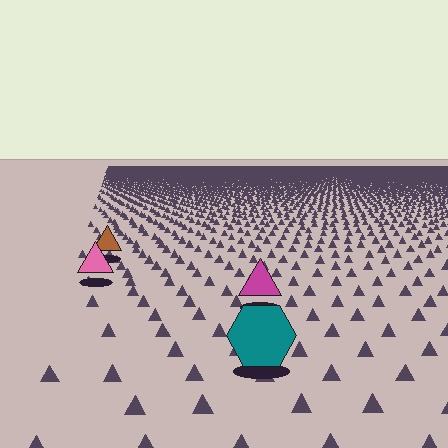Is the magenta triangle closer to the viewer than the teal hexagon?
No. The teal hexagon is closer — you can tell from the texture gradient: the ground texture is coarser near it.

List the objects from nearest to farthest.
From nearest to farthest: the teal hexagon, the magenta triangle, the pink triangle, the brown triangle.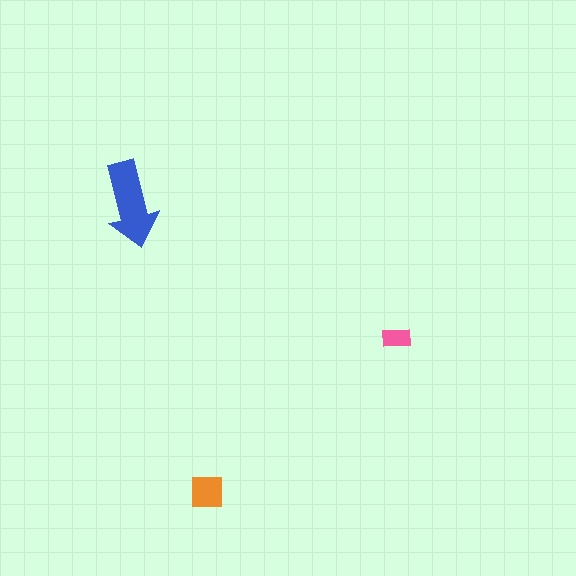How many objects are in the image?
There are 3 objects in the image.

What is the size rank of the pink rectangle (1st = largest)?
3rd.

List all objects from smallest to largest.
The pink rectangle, the orange square, the blue arrow.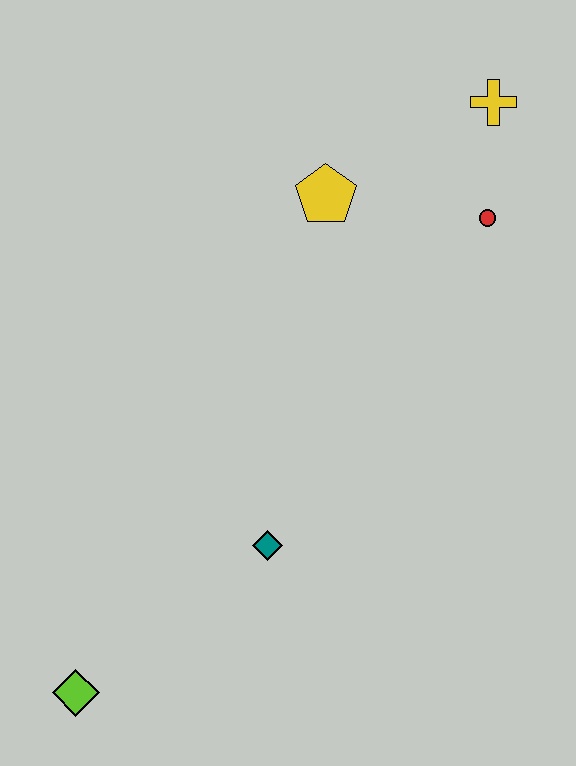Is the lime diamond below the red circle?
Yes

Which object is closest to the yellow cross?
The red circle is closest to the yellow cross.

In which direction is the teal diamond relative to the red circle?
The teal diamond is below the red circle.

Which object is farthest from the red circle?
The lime diamond is farthest from the red circle.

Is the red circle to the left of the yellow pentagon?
No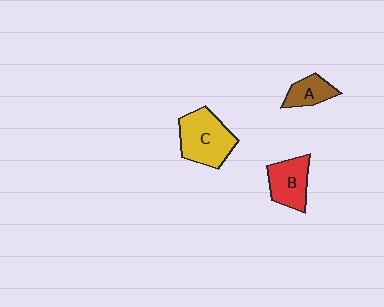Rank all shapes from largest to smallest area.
From largest to smallest: C (yellow), B (red), A (brown).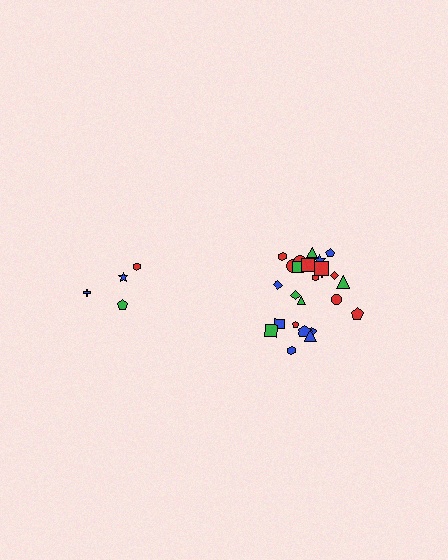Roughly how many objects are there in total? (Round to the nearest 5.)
Roughly 30 objects in total.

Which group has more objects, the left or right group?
The right group.